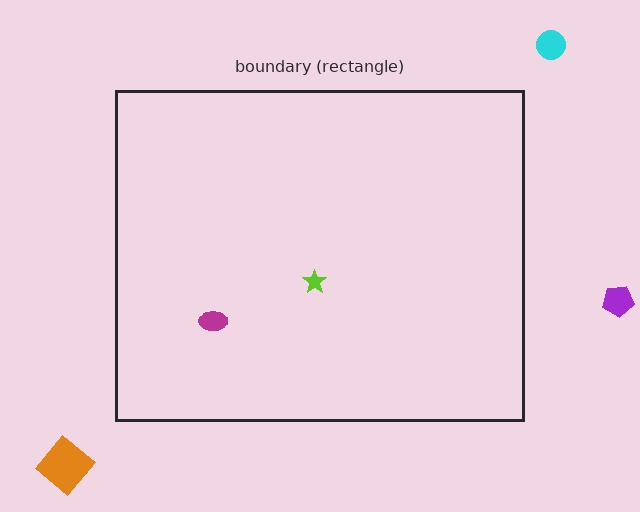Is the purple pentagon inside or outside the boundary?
Outside.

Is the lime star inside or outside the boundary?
Inside.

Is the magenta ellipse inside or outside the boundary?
Inside.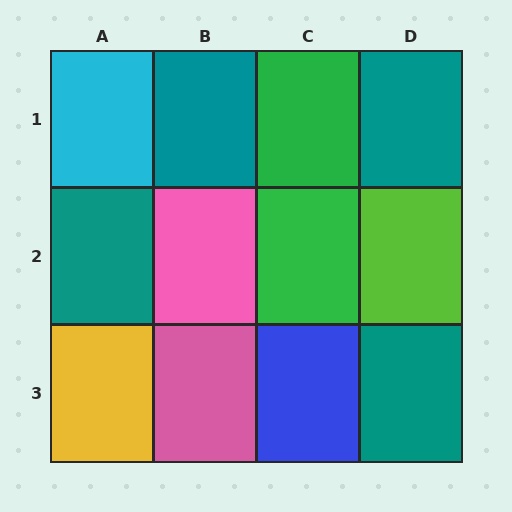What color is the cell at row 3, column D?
Teal.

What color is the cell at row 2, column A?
Teal.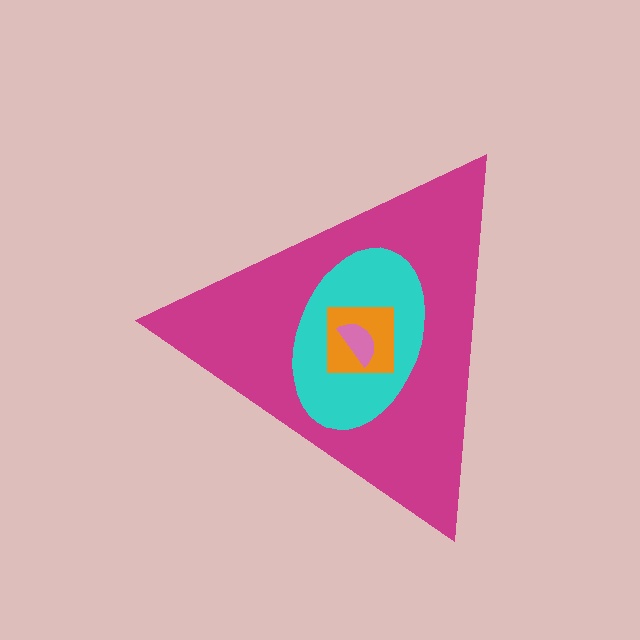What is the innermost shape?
The pink semicircle.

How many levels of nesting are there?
4.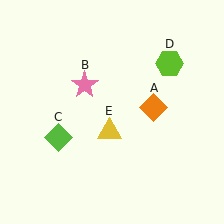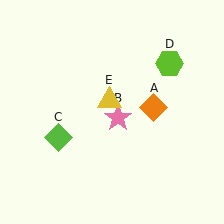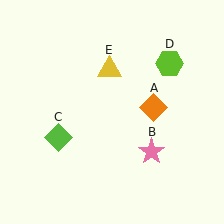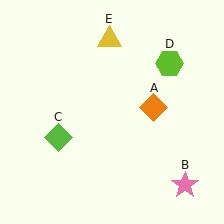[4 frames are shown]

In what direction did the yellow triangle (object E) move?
The yellow triangle (object E) moved up.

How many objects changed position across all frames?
2 objects changed position: pink star (object B), yellow triangle (object E).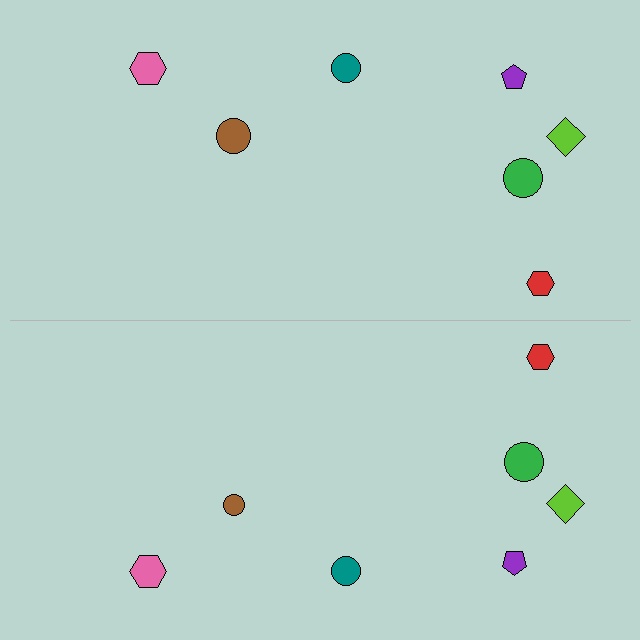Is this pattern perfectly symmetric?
No, the pattern is not perfectly symmetric. The brown circle on the bottom side has a different size than its mirror counterpart.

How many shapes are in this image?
There are 14 shapes in this image.